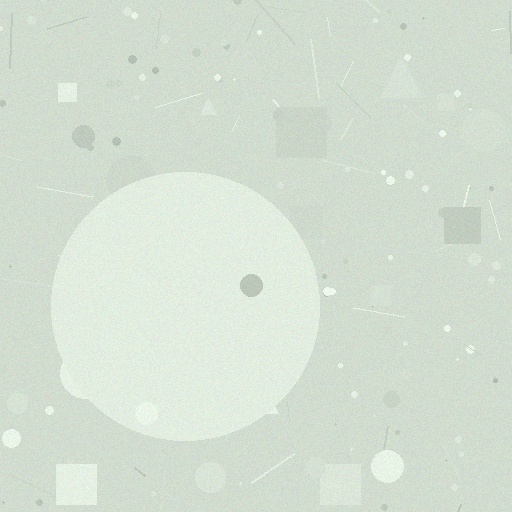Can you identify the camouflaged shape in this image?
The camouflaged shape is a circle.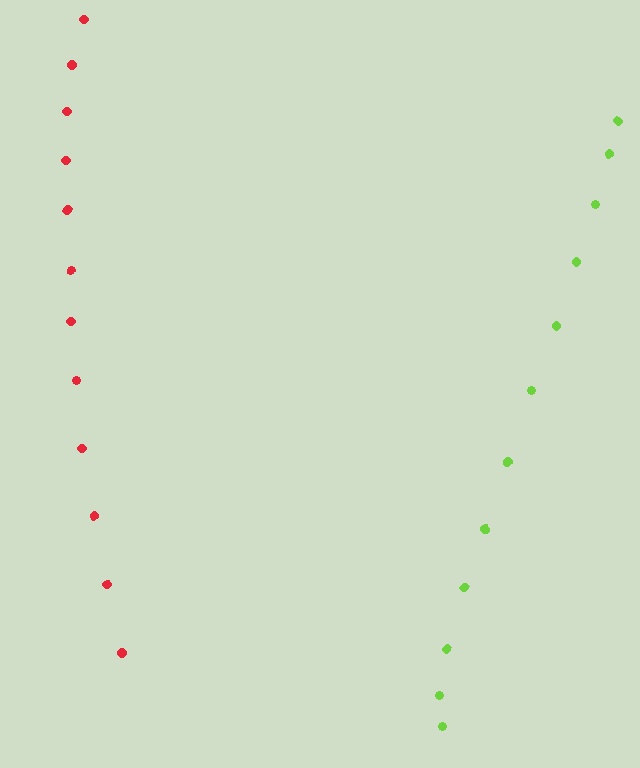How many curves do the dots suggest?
There are 2 distinct paths.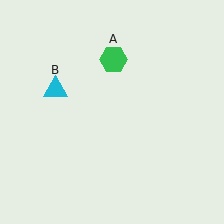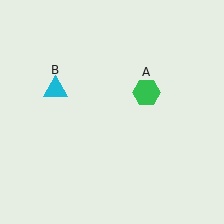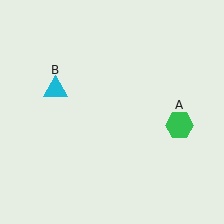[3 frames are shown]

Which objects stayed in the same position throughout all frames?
Cyan triangle (object B) remained stationary.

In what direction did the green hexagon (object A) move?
The green hexagon (object A) moved down and to the right.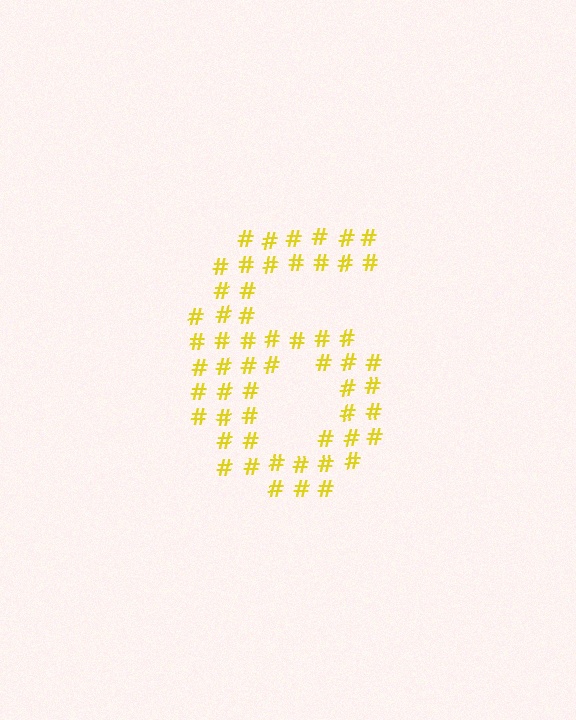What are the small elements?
The small elements are hash symbols.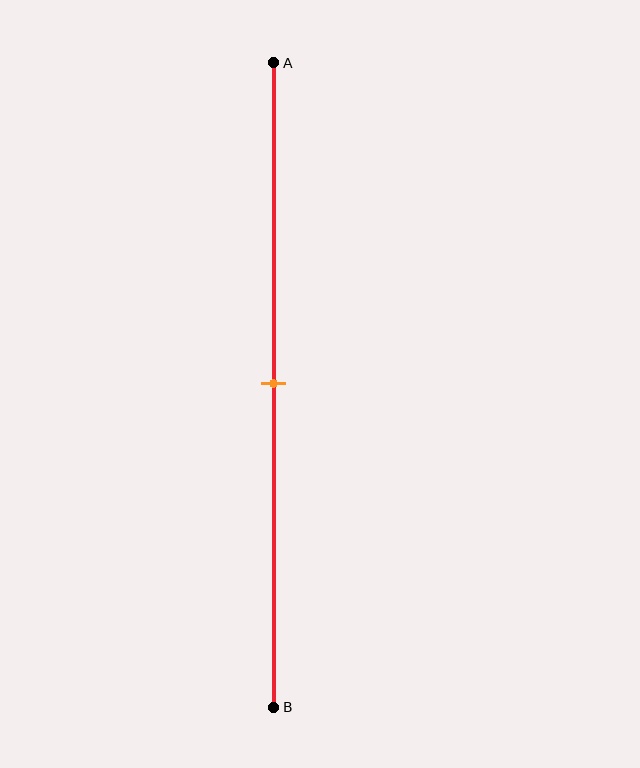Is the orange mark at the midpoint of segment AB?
Yes, the mark is approximately at the midpoint.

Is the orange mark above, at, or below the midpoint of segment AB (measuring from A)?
The orange mark is approximately at the midpoint of segment AB.